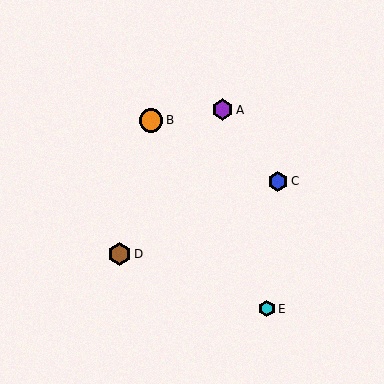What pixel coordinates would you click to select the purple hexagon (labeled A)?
Click at (222, 110) to select the purple hexagon A.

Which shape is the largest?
The brown hexagon (labeled D) is the largest.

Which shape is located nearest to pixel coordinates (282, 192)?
The blue hexagon (labeled C) at (278, 181) is nearest to that location.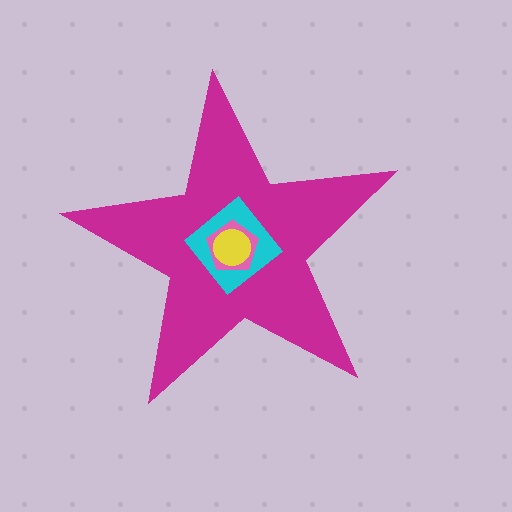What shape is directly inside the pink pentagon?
The yellow circle.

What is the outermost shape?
The magenta star.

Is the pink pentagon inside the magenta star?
Yes.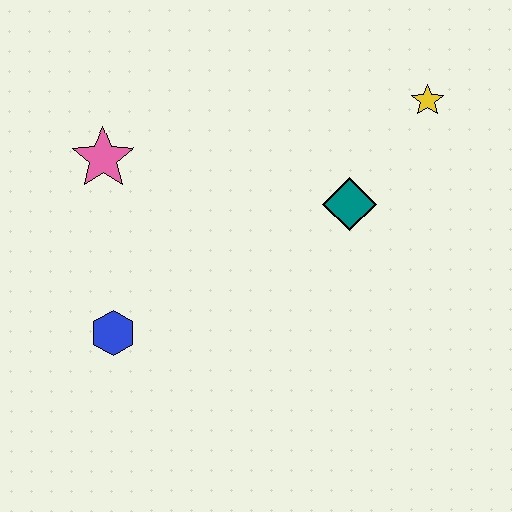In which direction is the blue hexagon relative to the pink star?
The blue hexagon is below the pink star.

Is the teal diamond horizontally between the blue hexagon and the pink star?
No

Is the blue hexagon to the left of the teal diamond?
Yes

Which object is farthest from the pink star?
The yellow star is farthest from the pink star.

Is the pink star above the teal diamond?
Yes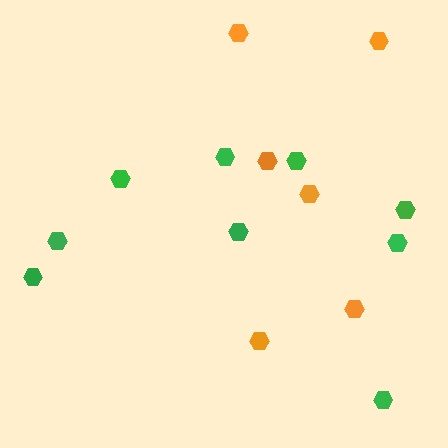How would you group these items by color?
There are 2 groups: one group of green hexagons (9) and one group of orange hexagons (6).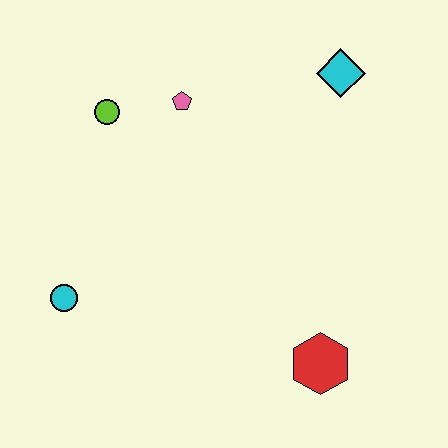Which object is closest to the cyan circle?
The lime circle is closest to the cyan circle.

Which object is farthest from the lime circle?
The red hexagon is farthest from the lime circle.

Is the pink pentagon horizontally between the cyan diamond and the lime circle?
Yes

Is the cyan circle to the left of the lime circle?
Yes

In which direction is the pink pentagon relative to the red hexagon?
The pink pentagon is above the red hexagon.